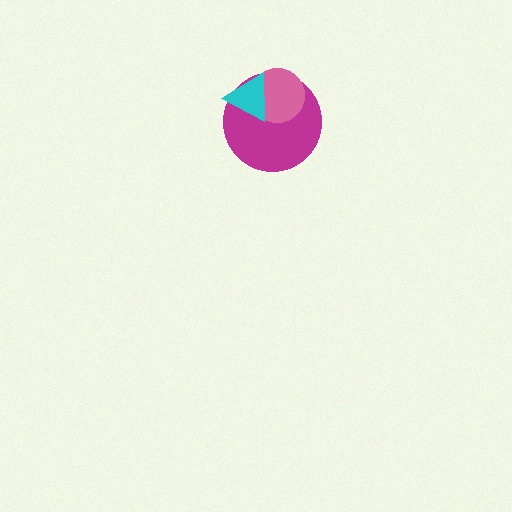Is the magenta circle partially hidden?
Yes, it is partially covered by another shape.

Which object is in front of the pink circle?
The cyan triangle is in front of the pink circle.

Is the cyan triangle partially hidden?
No, no other shape covers it.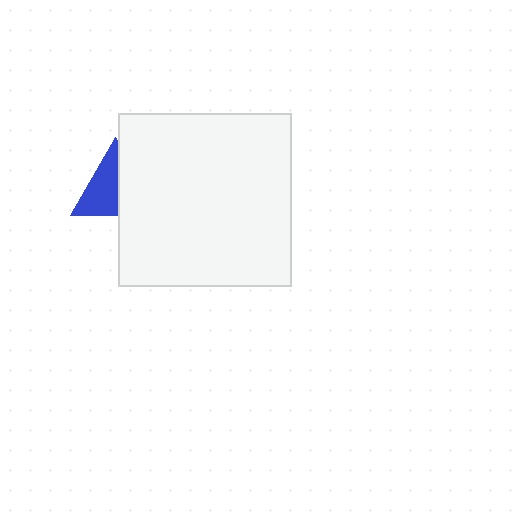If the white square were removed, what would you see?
You would see the complete blue triangle.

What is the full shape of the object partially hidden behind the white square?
The partially hidden object is a blue triangle.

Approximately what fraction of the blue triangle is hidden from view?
Roughly 46% of the blue triangle is hidden behind the white square.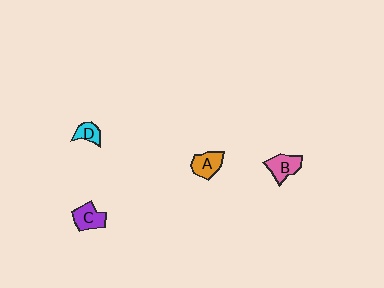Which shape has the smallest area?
Shape D (cyan).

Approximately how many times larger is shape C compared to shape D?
Approximately 1.6 times.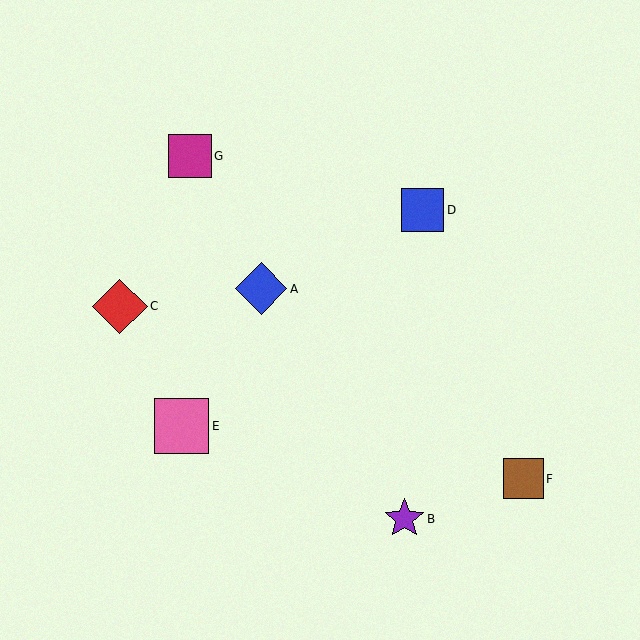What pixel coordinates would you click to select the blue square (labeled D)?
Click at (422, 210) to select the blue square D.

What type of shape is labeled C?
Shape C is a red diamond.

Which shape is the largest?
The red diamond (labeled C) is the largest.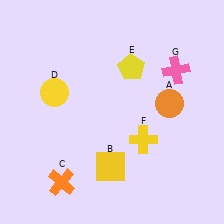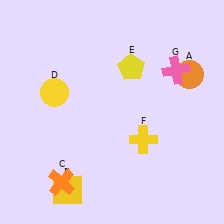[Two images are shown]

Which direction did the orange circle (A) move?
The orange circle (A) moved up.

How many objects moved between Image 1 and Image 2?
2 objects moved between the two images.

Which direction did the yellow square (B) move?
The yellow square (B) moved left.